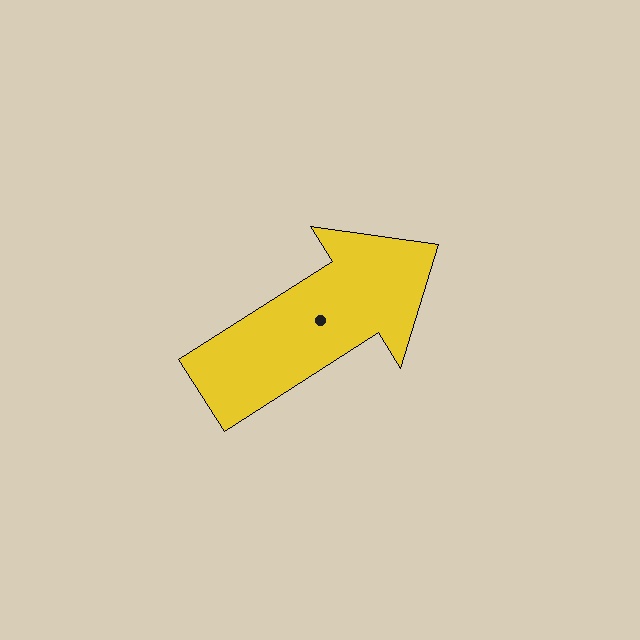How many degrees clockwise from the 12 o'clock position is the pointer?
Approximately 58 degrees.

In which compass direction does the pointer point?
Northeast.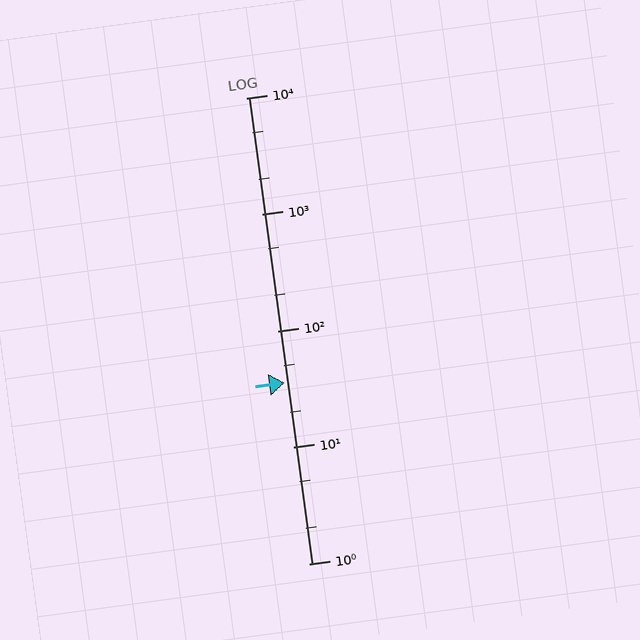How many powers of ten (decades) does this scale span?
The scale spans 4 decades, from 1 to 10000.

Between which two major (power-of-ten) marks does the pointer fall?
The pointer is between 10 and 100.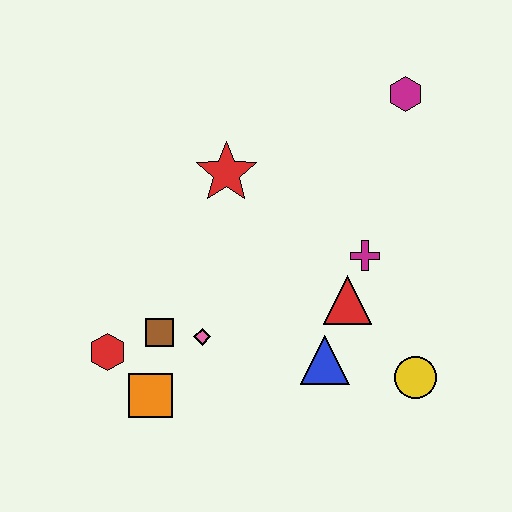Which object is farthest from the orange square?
The magenta hexagon is farthest from the orange square.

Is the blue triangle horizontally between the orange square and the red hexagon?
No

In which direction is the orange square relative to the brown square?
The orange square is below the brown square.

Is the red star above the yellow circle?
Yes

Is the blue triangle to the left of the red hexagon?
No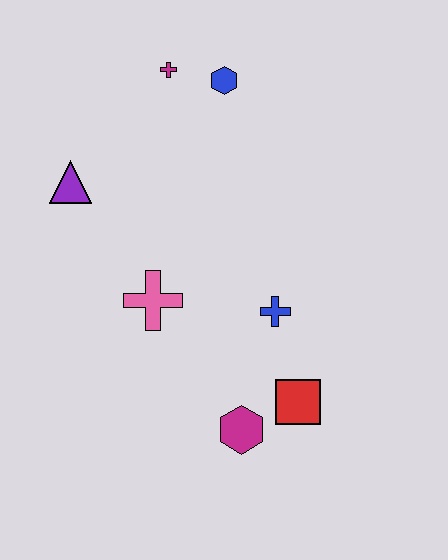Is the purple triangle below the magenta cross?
Yes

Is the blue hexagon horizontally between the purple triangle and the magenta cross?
No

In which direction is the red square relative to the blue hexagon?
The red square is below the blue hexagon.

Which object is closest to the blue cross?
The red square is closest to the blue cross.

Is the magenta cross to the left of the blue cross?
Yes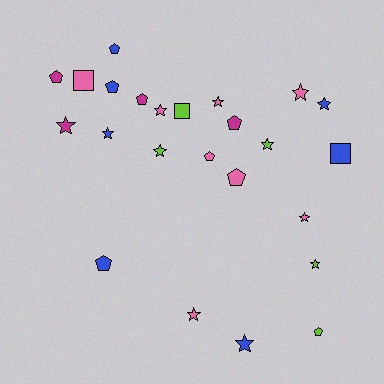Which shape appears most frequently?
Star, with 12 objects.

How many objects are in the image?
There are 24 objects.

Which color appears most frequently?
Pink, with 8 objects.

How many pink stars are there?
There are 5 pink stars.